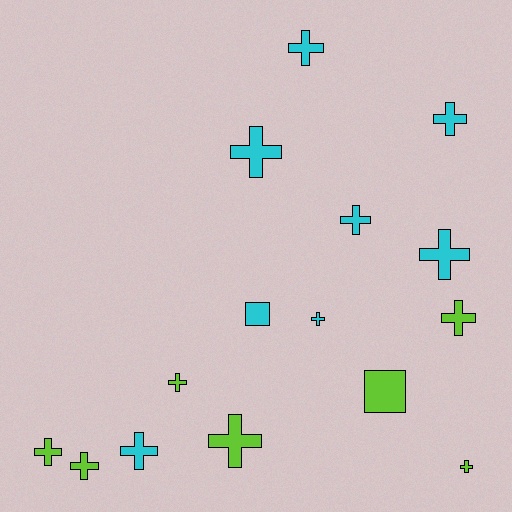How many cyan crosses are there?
There are 7 cyan crosses.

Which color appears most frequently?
Cyan, with 8 objects.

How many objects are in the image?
There are 15 objects.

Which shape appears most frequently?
Cross, with 13 objects.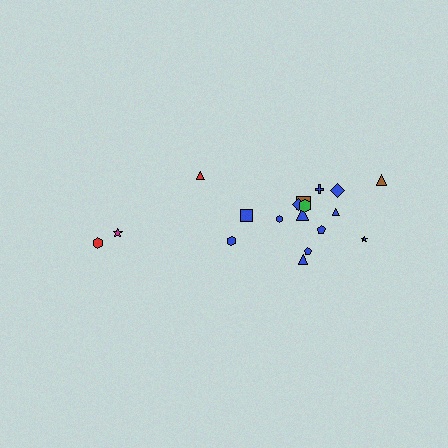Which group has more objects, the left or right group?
The right group.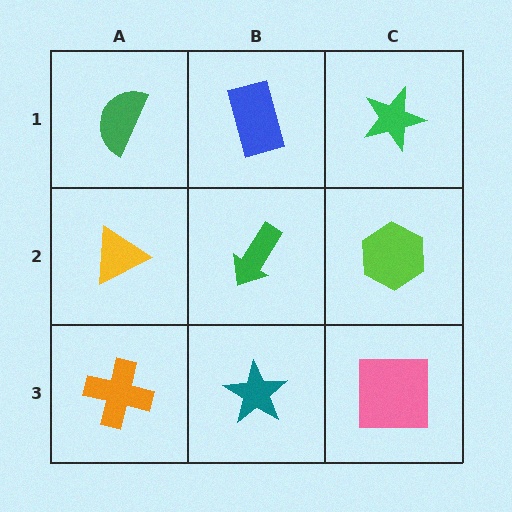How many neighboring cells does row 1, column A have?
2.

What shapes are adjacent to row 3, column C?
A lime hexagon (row 2, column C), a teal star (row 3, column B).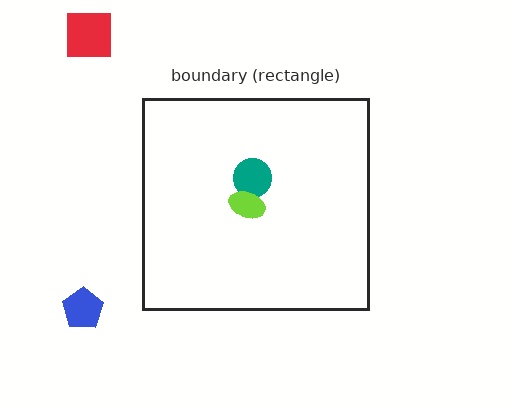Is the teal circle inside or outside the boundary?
Inside.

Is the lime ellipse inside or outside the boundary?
Inside.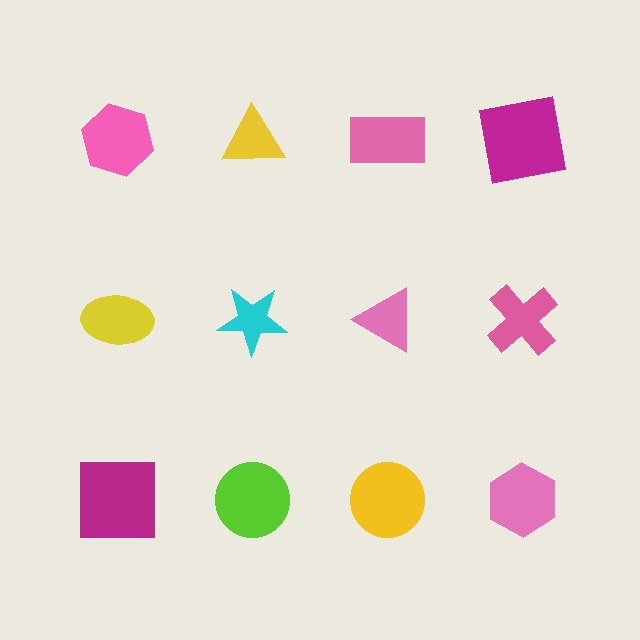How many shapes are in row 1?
4 shapes.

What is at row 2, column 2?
A cyan star.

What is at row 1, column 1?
A pink hexagon.